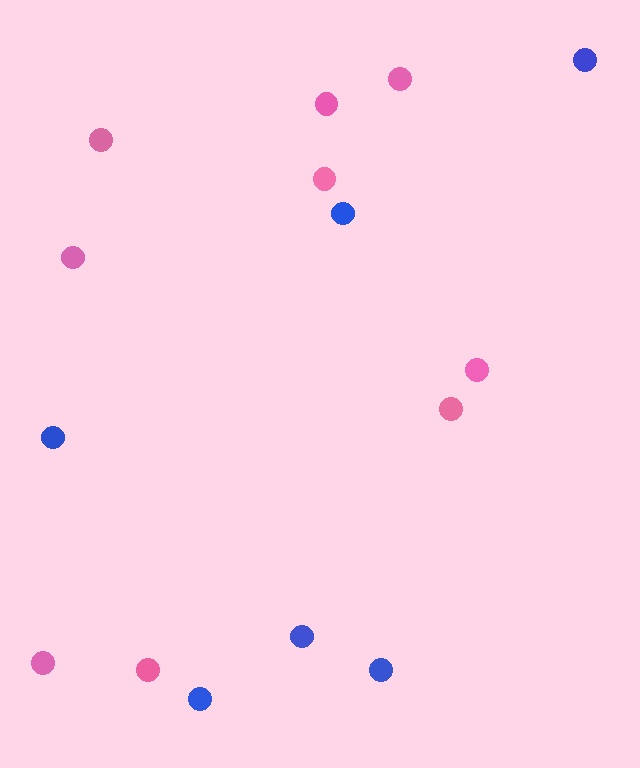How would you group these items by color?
There are 2 groups: one group of blue circles (6) and one group of pink circles (9).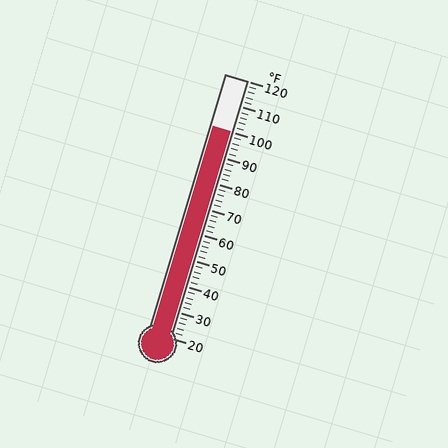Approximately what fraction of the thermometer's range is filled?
The thermometer is filled to approximately 80% of its range.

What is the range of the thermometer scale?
The thermometer scale ranges from 20°F to 120°F.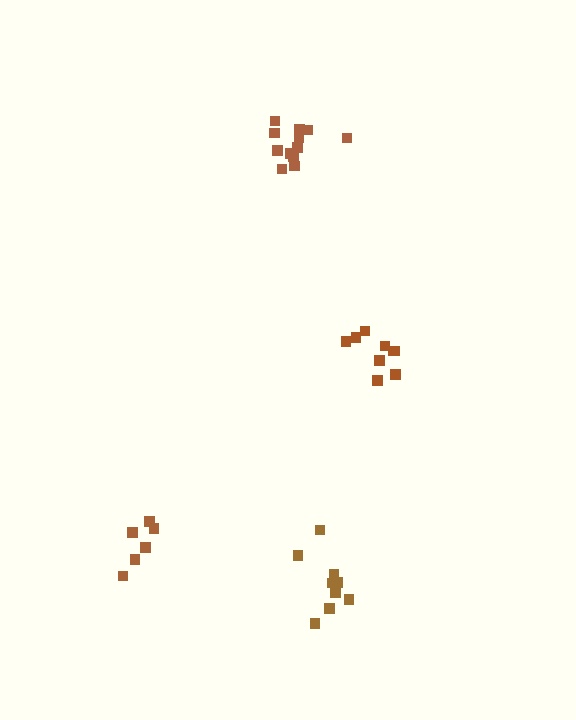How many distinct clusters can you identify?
There are 4 distinct clusters.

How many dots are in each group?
Group 1: 9 dots, Group 2: 6 dots, Group 3: 9 dots, Group 4: 12 dots (36 total).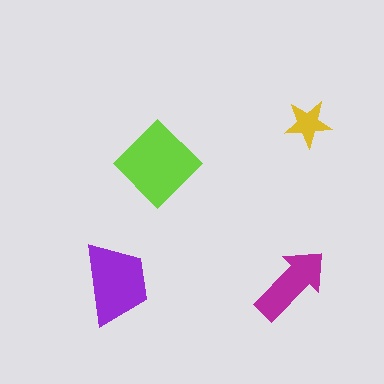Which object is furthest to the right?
The yellow star is rightmost.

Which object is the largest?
The lime diamond.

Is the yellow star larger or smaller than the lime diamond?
Smaller.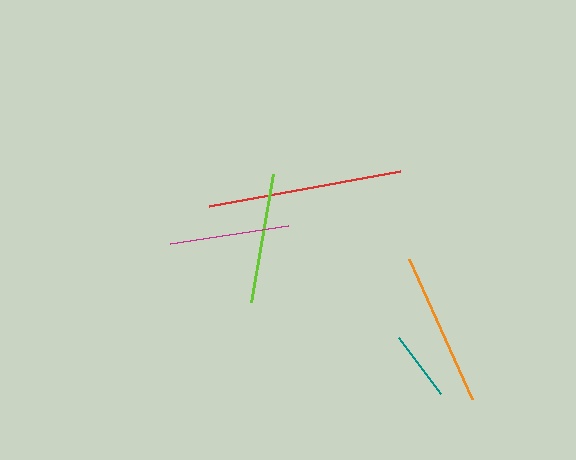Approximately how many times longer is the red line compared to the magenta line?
The red line is approximately 1.6 times the length of the magenta line.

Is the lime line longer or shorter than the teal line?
The lime line is longer than the teal line.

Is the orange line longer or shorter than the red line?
The red line is longer than the orange line.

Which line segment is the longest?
The red line is the longest at approximately 194 pixels.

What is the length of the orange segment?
The orange segment is approximately 153 pixels long.